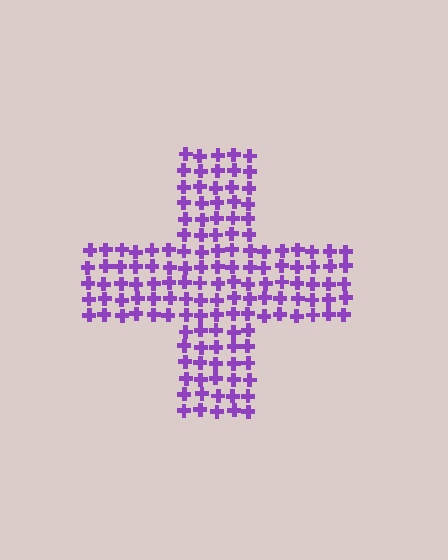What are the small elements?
The small elements are crosses.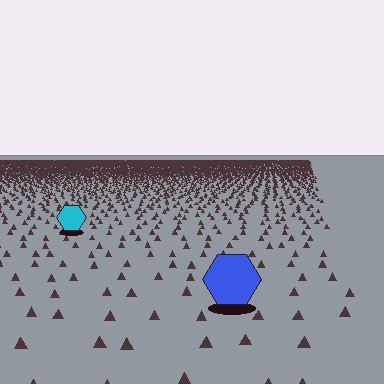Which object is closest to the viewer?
The blue hexagon is closest. The texture marks near it are larger and more spread out.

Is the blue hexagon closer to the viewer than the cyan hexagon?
Yes. The blue hexagon is closer — you can tell from the texture gradient: the ground texture is coarser near it.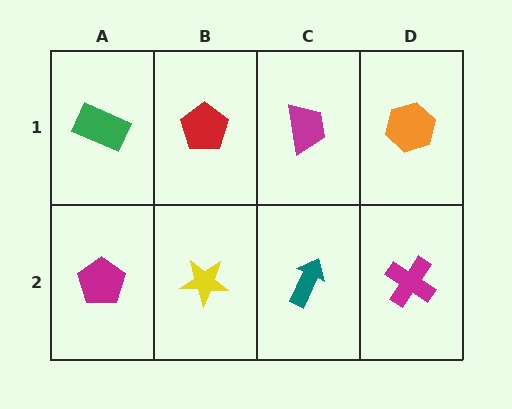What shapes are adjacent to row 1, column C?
A teal arrow (row 2, column C), a red pentagon (row 1, column B), an orange hexagon (row 1, column D).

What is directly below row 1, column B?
A yellow star.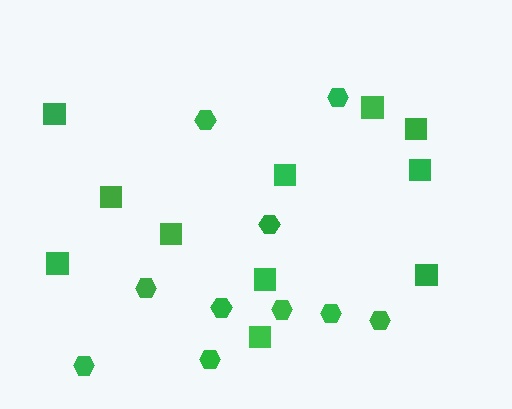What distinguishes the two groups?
There are 2 groups: one group of hexagons (10) and one group of squares (11).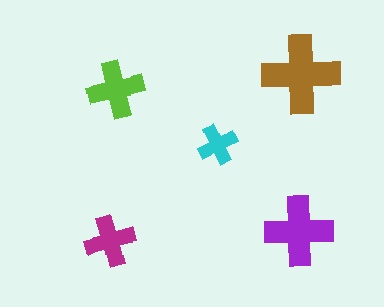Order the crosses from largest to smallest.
the brown one, the purple one, the lime one, the magenta one, the cyan one.